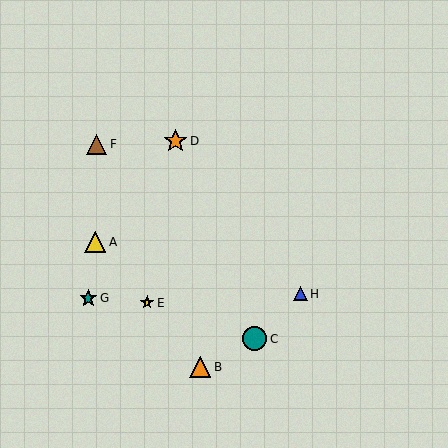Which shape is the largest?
The teal circle (labeled C) is the largest.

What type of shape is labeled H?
Shape H is a blue triangle.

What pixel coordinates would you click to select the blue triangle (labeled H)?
Click at (300, 294) to select the blue triangle H.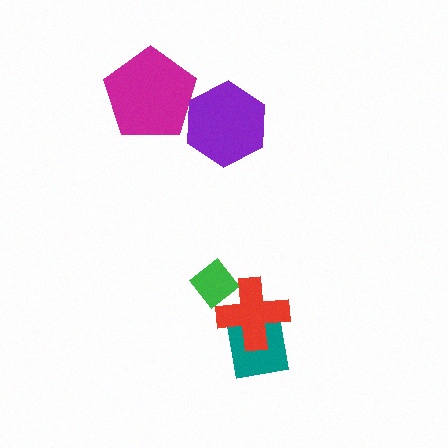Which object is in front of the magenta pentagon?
The purple hexagon is in front of the magenta pentagon.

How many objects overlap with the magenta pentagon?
1 object overlaps with the magenta pentagon.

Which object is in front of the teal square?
The red cross is in front of the teal square.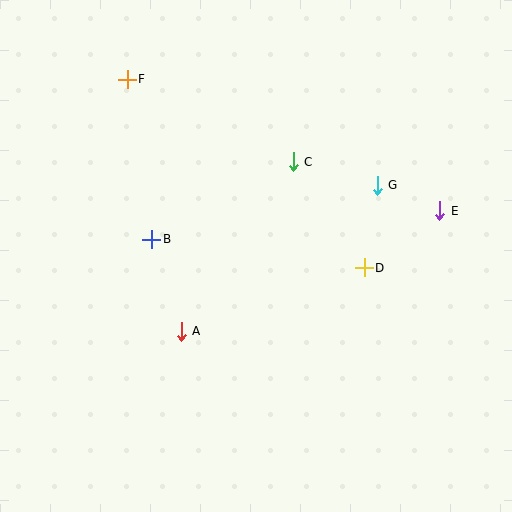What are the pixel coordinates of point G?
Point G is at (377, 185).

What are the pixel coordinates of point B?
Point B is at (152, 239).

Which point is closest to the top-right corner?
Point E is closest to the top-right corner.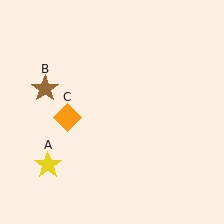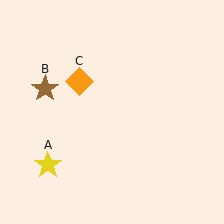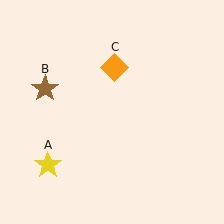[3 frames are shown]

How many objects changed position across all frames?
1 object changed position: orange diamond (object C).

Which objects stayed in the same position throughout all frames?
Yellow star (object A) and brown star (object B) remained stationary.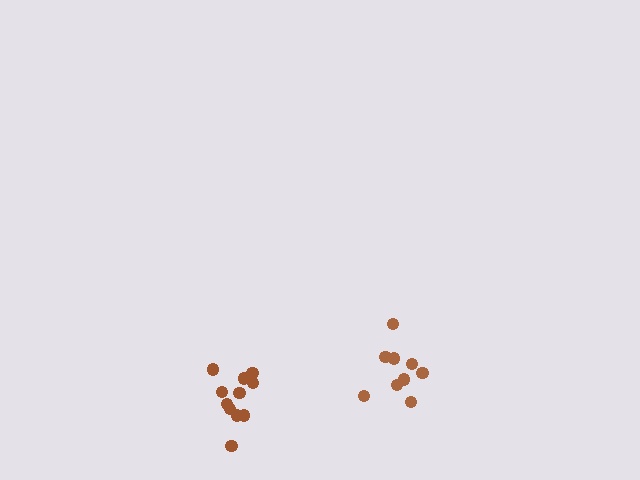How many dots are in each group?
Group 1: 11 dots, Group 2: 9 dots (20 total).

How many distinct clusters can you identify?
There are 2 distinct clusters.